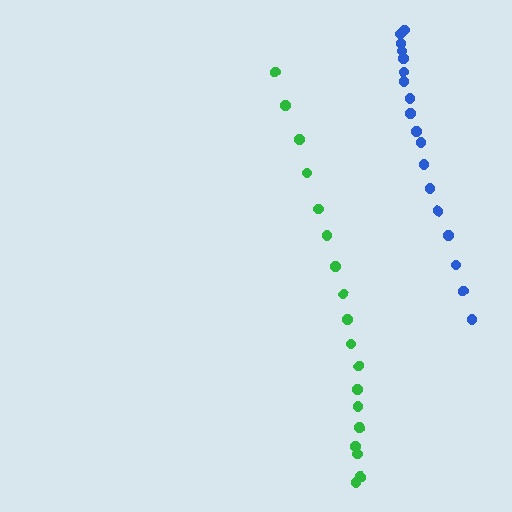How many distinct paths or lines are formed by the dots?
There are 2 distinct paths.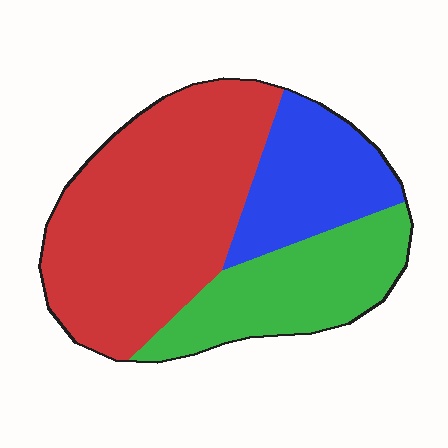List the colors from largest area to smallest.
From largest to smallest: red, green, blue.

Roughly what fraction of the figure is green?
Green takes up about one quarter (1/4) of the figure.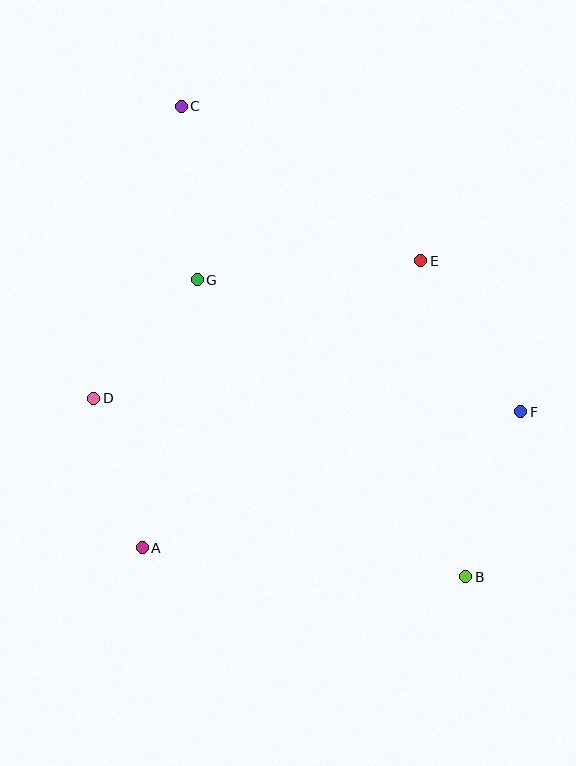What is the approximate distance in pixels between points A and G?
The distance between A and G is approximately 273 pixels.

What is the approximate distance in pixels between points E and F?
The distance between E and F is approximately 181 pixels.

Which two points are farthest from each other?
Points B and C are farthest from each other.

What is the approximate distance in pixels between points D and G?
The distance between D and G is approximately 157 pixels.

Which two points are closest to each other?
Points A and D are closest to each other.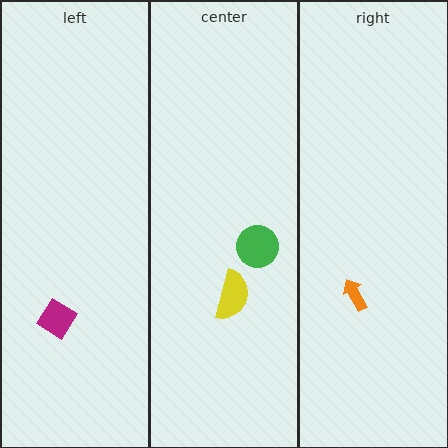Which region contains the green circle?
The center region.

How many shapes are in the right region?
1.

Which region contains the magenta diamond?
The left region.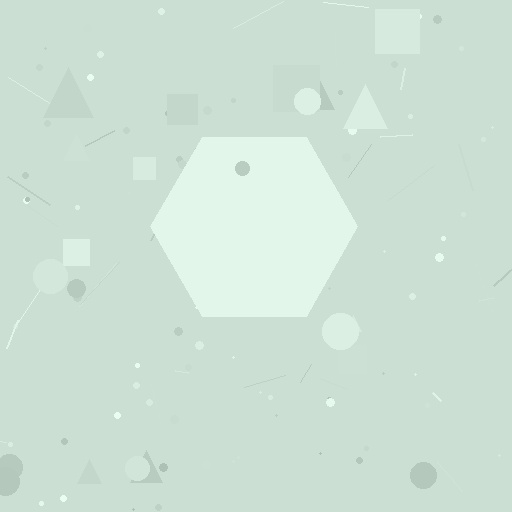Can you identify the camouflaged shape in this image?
The camouflaged shape is a hexagon.